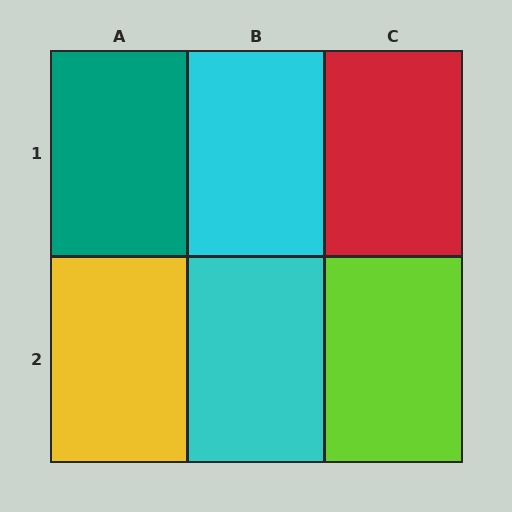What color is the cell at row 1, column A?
Teal.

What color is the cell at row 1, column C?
Red.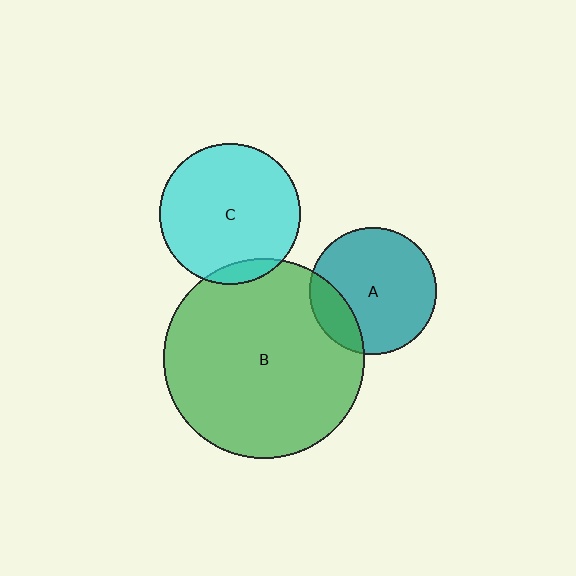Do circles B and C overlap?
Yes.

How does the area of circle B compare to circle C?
Approximately 2.0 times.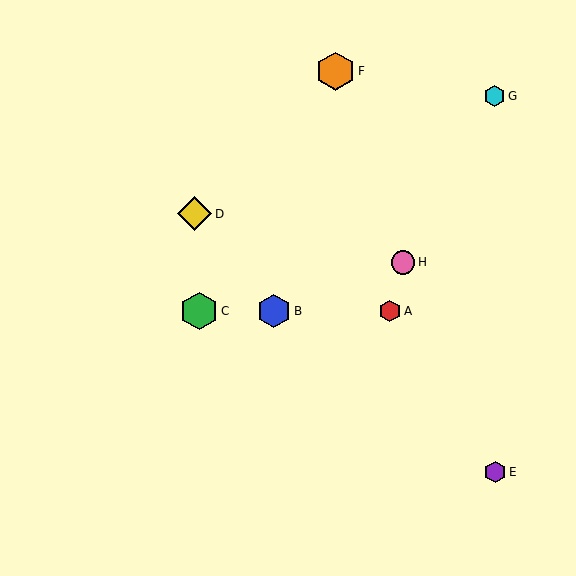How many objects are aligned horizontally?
3 objects (A, B, C) are aligned horizontally.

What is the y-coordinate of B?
Object B is at y≈311.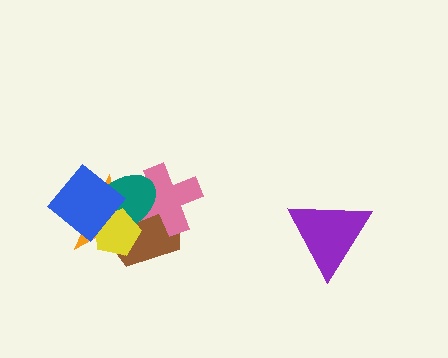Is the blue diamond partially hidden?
No, no other shape covers it.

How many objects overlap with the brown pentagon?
5 objects overlap with the brown pentagon.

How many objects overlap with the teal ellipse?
5 objects overlap with the teal ellipse.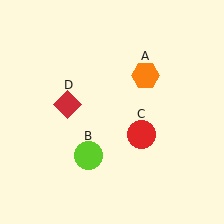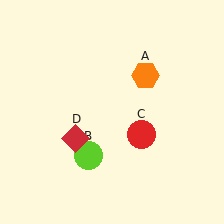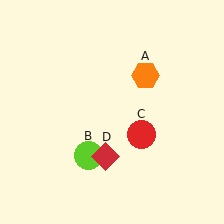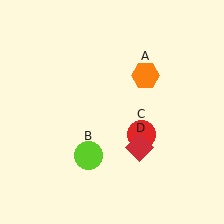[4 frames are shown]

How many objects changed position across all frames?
1 object changed position: red diamond (object D).